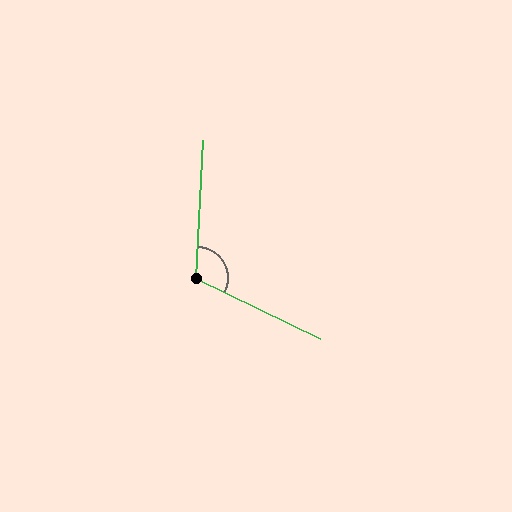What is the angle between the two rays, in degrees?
Approximately 113 degrees.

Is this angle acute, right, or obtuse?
It is obtuse.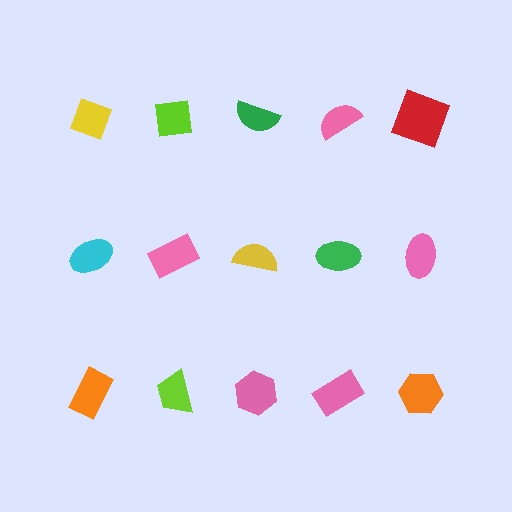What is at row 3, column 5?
An orange hexagon.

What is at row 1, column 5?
A red square.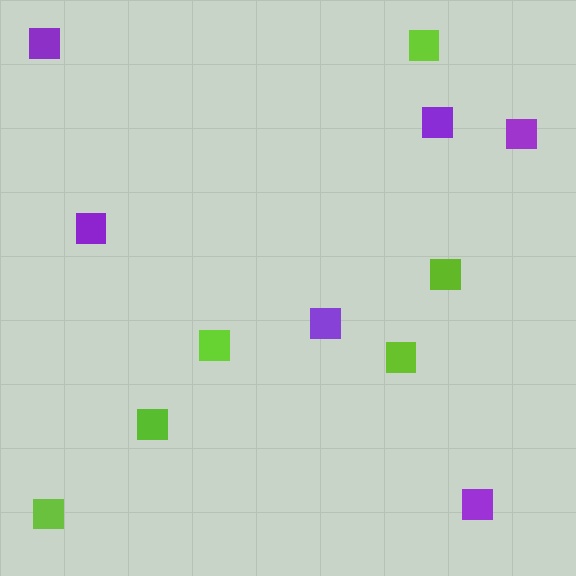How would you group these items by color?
There are 2 groups: one group of lime squares (6) and one group of purple squares (6).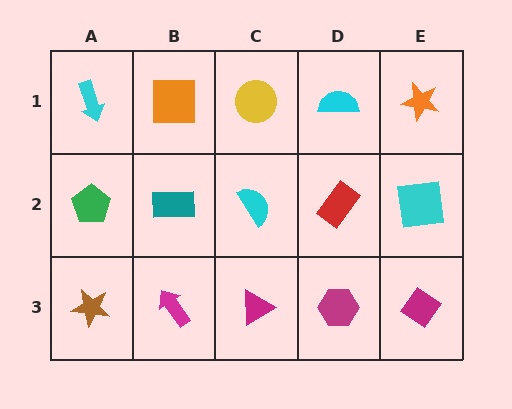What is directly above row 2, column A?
A cyan arrow.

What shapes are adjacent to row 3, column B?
A teal rectangle (row 2, column B), a brown star (row 3, column A), a magenta triangle (row 3, column C).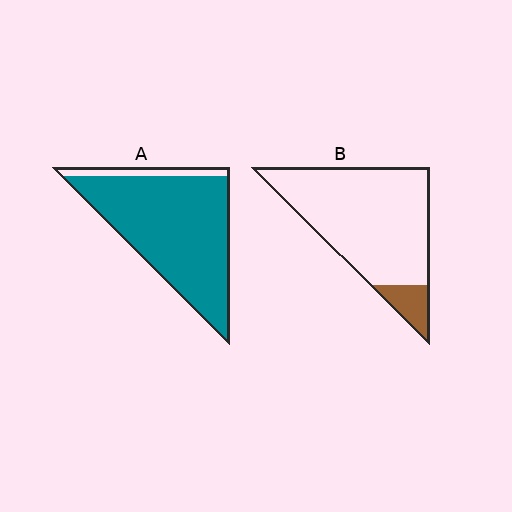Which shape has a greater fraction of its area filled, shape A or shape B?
Shape A.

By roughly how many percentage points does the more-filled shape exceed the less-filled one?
By roughly 80 percentage points (A over B).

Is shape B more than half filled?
No.